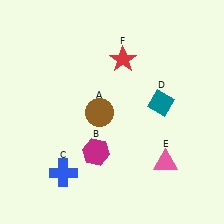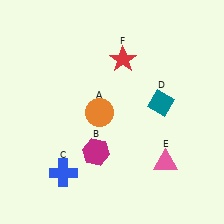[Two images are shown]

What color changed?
The circle (A) changed from brown in Image 1 to orange in Image 2.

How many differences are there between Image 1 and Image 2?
There is 1 difference between the two images.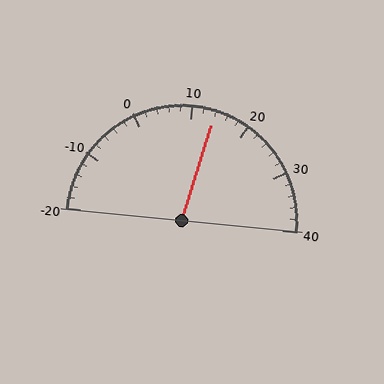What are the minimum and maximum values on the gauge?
The gauge ranges from -20 to 40.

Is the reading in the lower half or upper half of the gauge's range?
The reading is in the upper half of the range (-20 to 40).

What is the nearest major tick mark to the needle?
The nearest major tick mark is 10.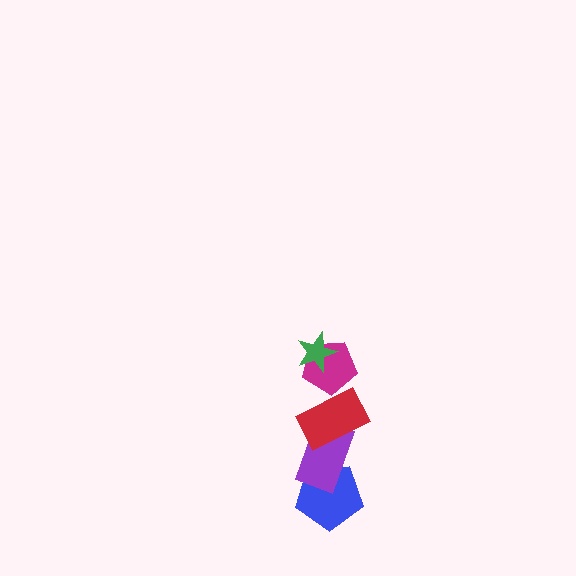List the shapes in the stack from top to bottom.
From top to bottom: the green star, the magenta pentagon, the red rectangle, the purple rectangle, the blue pentagon.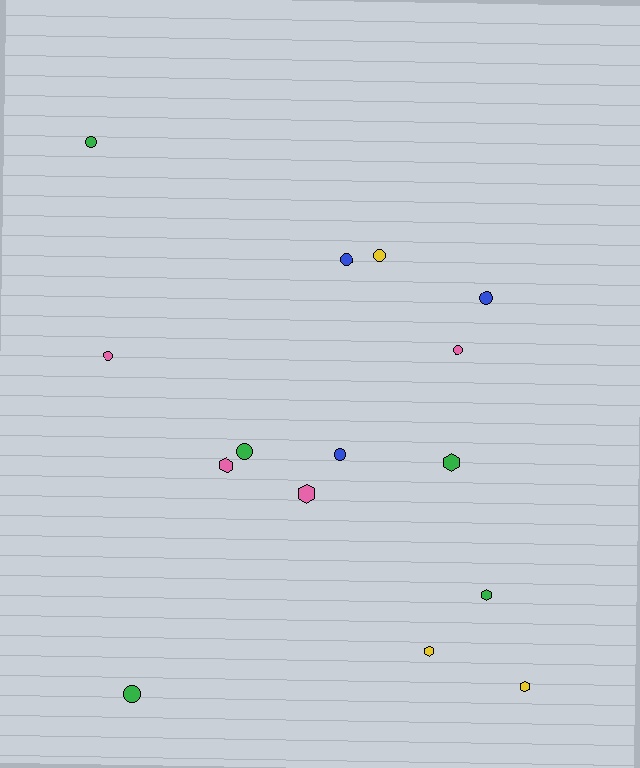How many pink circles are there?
There are 2 pink circles.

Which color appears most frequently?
Green, with 5 objects.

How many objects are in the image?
There are 15 objects.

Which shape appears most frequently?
Circle, with 9 objects.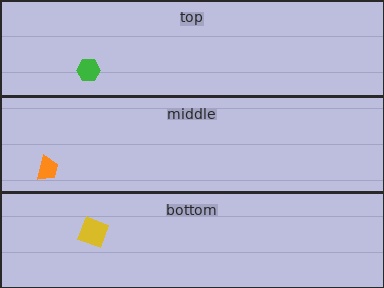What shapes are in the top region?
The green hexagon.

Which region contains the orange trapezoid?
The middle region.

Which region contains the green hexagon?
The top region.